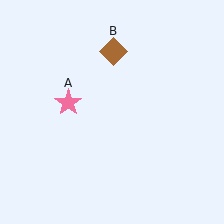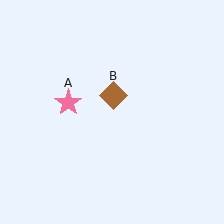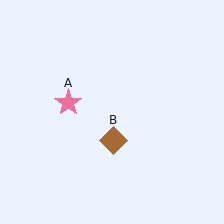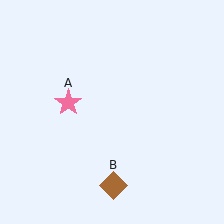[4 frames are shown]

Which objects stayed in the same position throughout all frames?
Pink star (object A) remained stationary.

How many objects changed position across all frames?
1 object changed position: brown diamond (object B).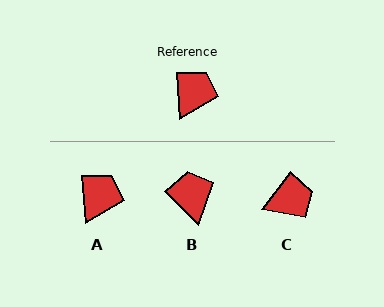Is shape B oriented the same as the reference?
No, it is off by about 40 degrees.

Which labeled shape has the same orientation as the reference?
A.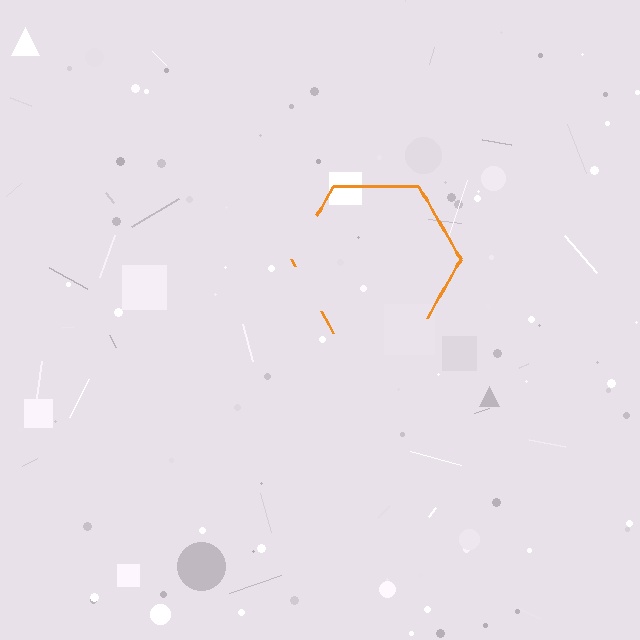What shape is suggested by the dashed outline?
The dashed outline suggests a hexagon.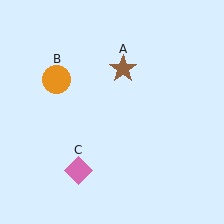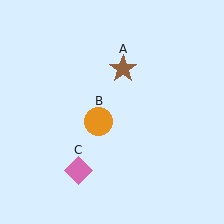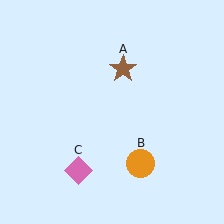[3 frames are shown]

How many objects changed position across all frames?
1 object changed position: orange circle (object B).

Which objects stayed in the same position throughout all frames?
Brown star (object A) and pink diamond (object C) remained stationary.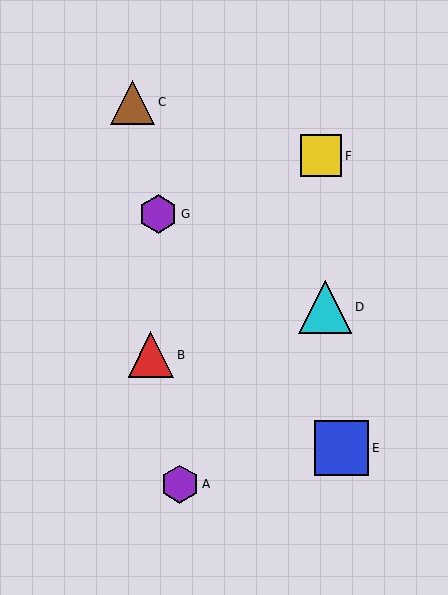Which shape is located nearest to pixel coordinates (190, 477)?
The purple hexagon (labeled A) at (180, 484) is nearest to that location.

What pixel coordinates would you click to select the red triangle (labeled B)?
Click at (151, 355) to select the red triangle B.